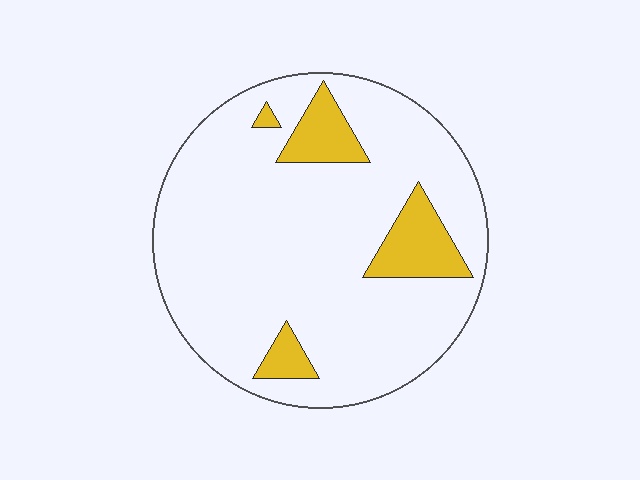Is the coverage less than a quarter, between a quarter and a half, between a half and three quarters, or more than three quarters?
Less than a quarter.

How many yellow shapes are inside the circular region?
4.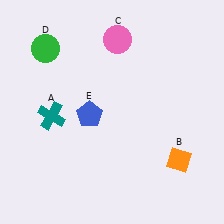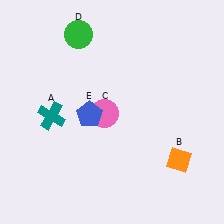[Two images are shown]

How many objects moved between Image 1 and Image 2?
2 objects moved between the two images.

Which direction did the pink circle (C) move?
The pink circle (C) moved down.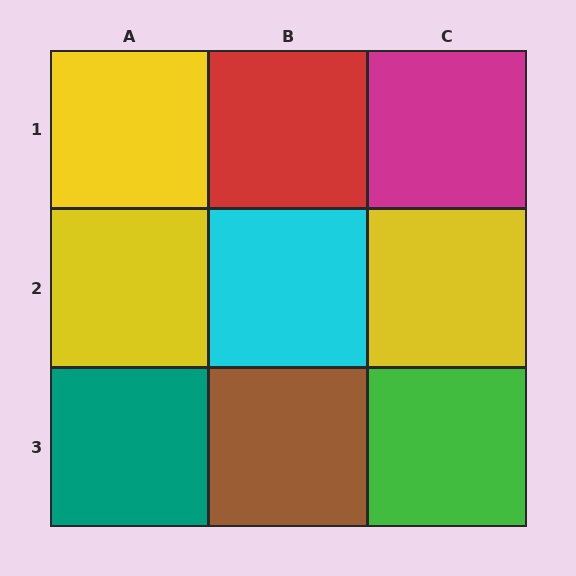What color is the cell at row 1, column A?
Yellow.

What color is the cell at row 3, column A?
Teal.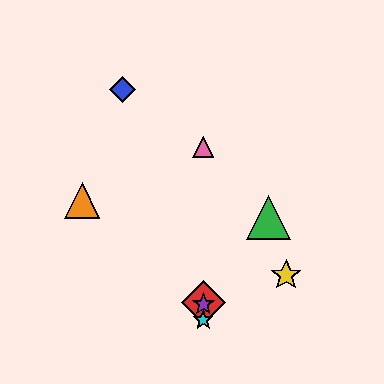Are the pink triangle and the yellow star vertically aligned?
No, the pink triangle is at x≈203 and the yellow star is at x≈286.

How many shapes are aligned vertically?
4 shapes (the red diamond, the purple star, the cyan star, the pink triangle) are aligned vertically.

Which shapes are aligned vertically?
The red diamond, the purple star, the cyan star, the pink triangle are aligned vertically.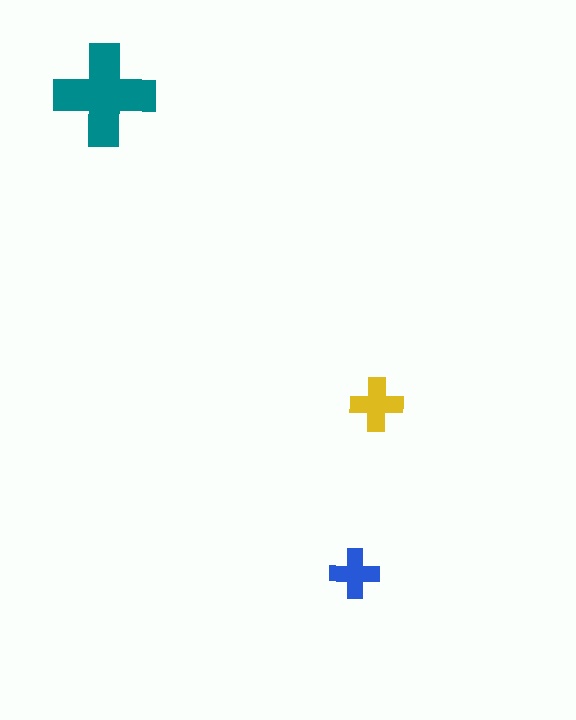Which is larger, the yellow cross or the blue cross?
The yellow one.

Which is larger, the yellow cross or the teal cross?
The teal one.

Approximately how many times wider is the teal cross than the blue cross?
About 2 times wider.